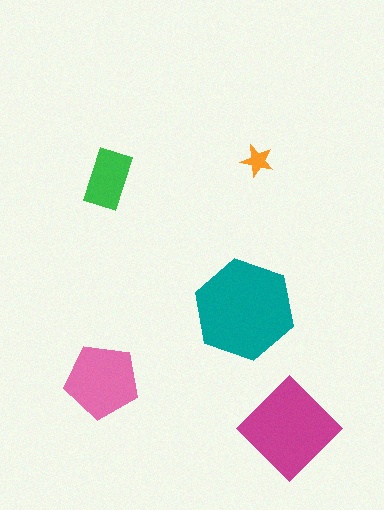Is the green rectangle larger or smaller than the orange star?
Larger.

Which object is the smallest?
The orange star.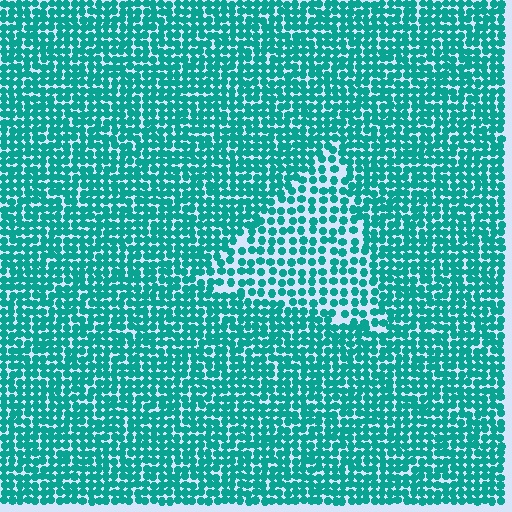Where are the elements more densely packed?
The elements are more densely packed outside the triangle boundary.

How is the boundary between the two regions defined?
The boundary is defined by a change in element density (approximately 1.7x ratio). All elements are the same color, size, and shape.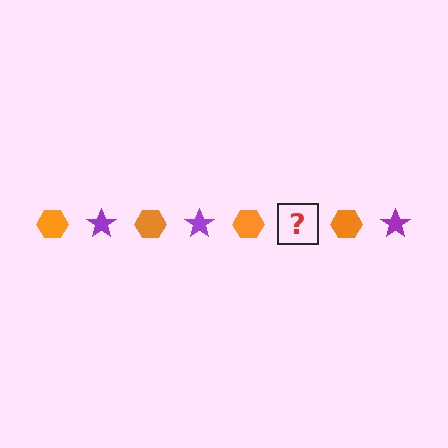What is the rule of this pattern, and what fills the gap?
The rule is that the pattern alternates between orange hexagon and purple star. The gap should be filled with a purple star.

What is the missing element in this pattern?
The missing element is a purple star.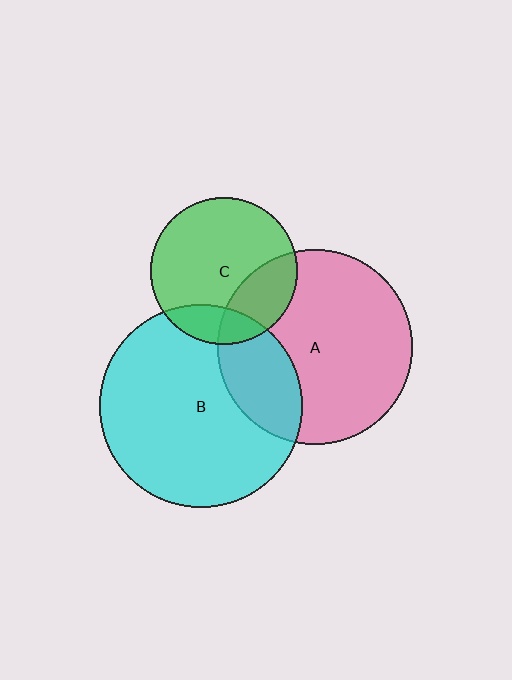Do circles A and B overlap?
Yes.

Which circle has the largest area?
Circle B (cyan).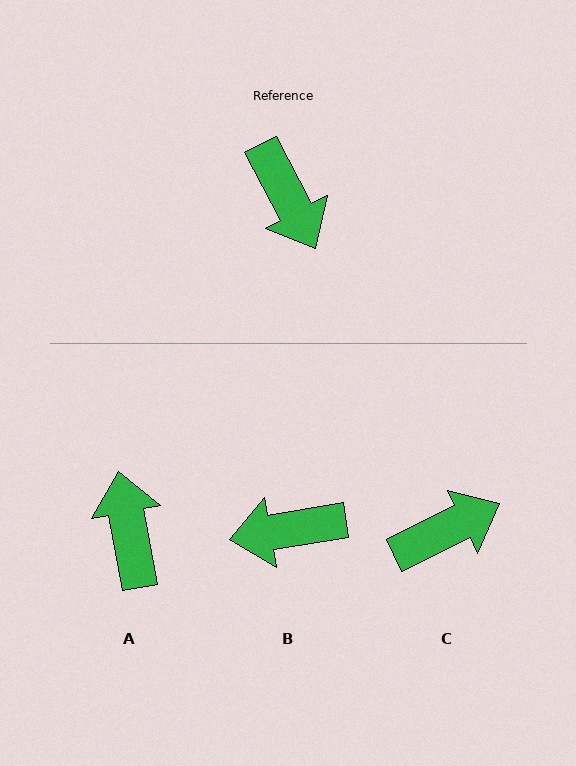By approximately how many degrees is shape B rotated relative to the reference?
Approximately 108 degrees clockwise.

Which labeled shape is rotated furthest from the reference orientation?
A, about 163 degrees away.